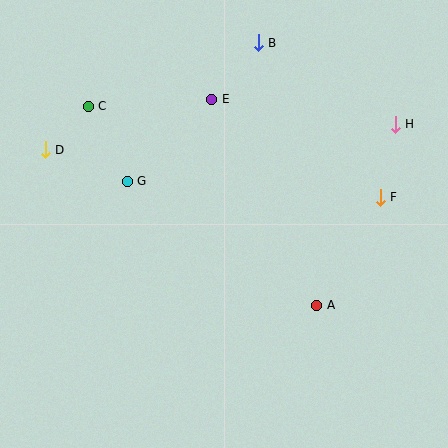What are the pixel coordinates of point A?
Point A is at (317, 305).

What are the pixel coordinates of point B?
Point B is at (258, 43).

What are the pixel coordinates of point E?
Point E is at (212, 99).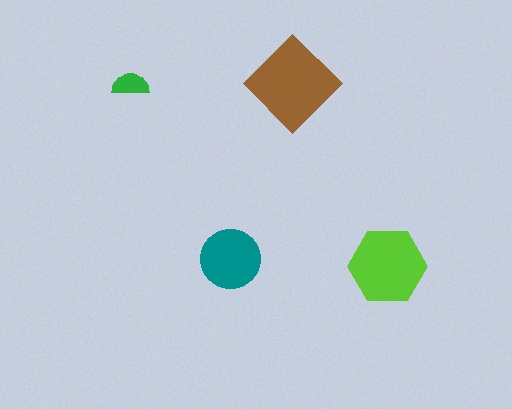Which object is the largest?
The brown diamond.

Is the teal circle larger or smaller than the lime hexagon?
Smaller.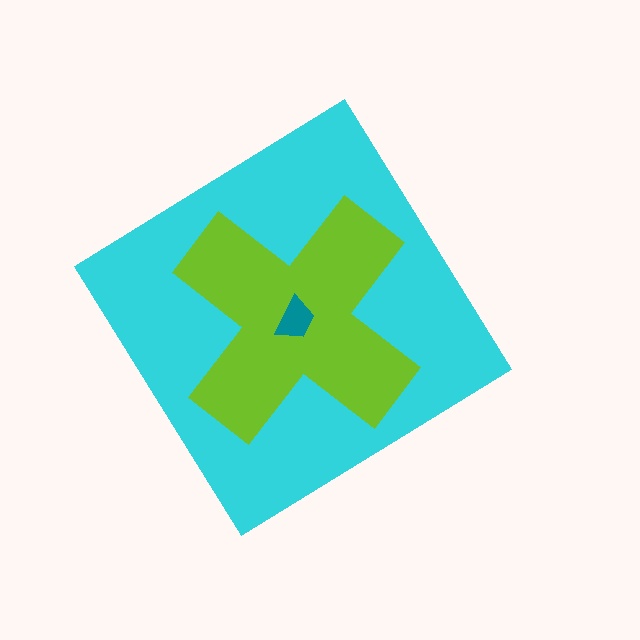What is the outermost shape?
The cyan diamond.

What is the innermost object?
The teal trapezoid.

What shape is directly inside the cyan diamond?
The lime cross.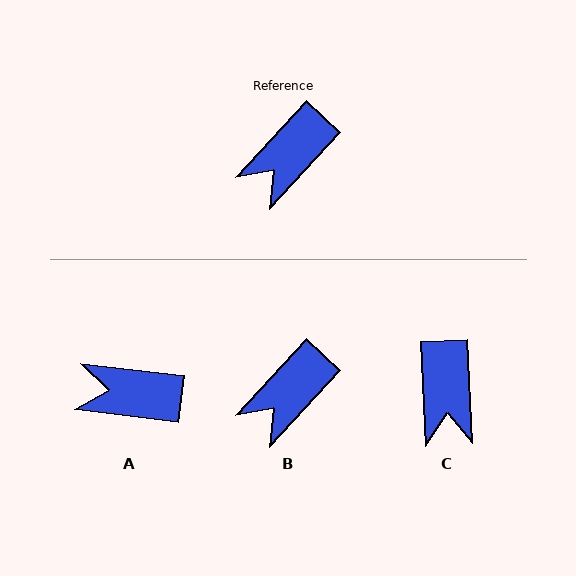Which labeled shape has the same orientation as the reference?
B.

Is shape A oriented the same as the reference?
No, it is off by about 54 degrees.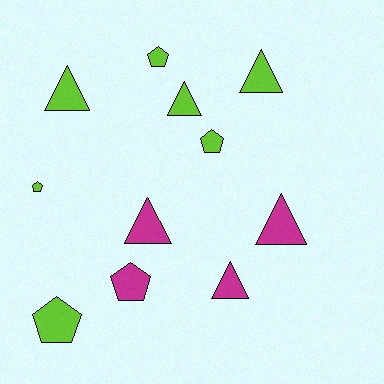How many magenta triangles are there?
There are 3 magenta triangles.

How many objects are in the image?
There are 11 objects.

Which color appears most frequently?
Lime, with 7 objects.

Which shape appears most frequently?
Triangle, with 6 objects.